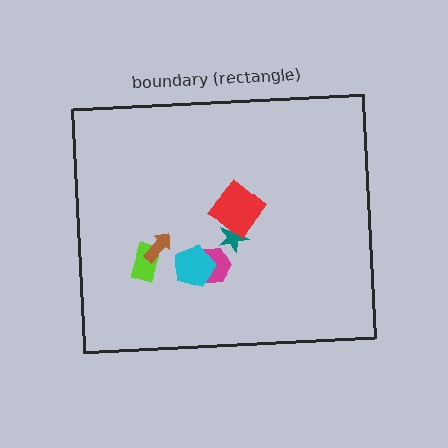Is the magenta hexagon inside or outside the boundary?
Inside.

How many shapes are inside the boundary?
6 inside, 0 outside.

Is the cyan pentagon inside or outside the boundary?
Inside.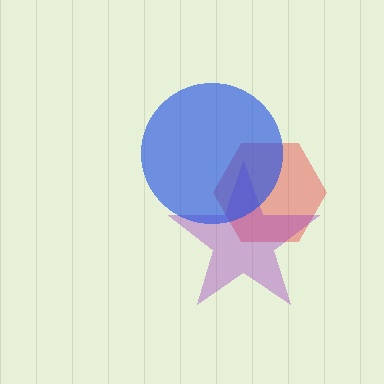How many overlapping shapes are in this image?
There are 3 overlapping shapes in the image.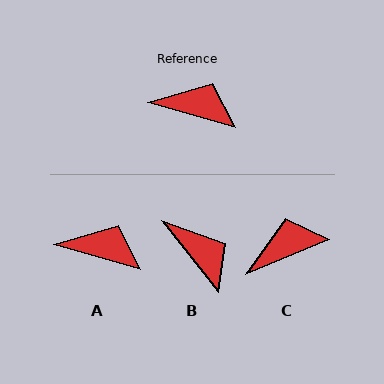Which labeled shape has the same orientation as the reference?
A.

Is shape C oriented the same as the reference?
No, it is off by about 39 degrees.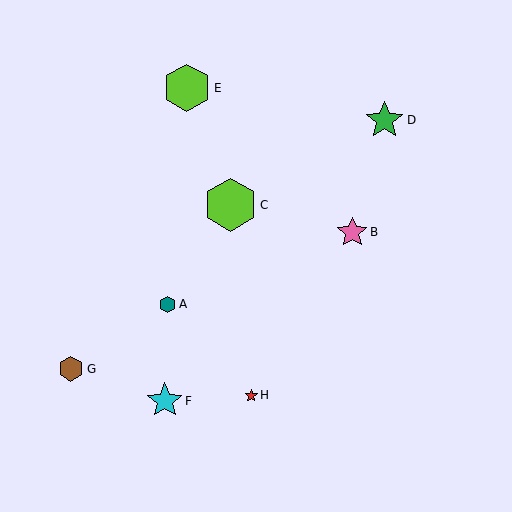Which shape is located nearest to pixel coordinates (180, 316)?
The teal hexagon (labeled A) at (168, 304) is nearest to that location.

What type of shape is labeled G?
Shape G is a brown hexagon.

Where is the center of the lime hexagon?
The center of the lime hexagon is at (187, 88).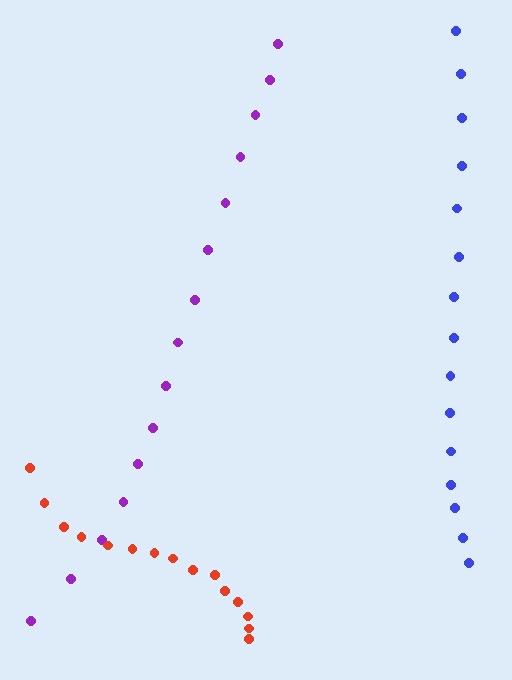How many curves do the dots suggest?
There are 3 distinct paths.